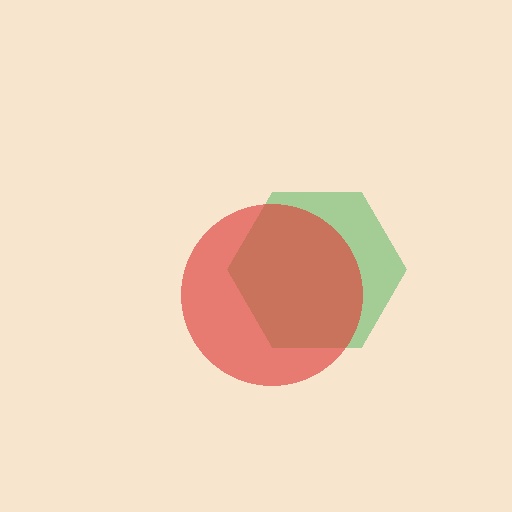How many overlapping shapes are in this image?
There are 2 overlapping shapes in the image.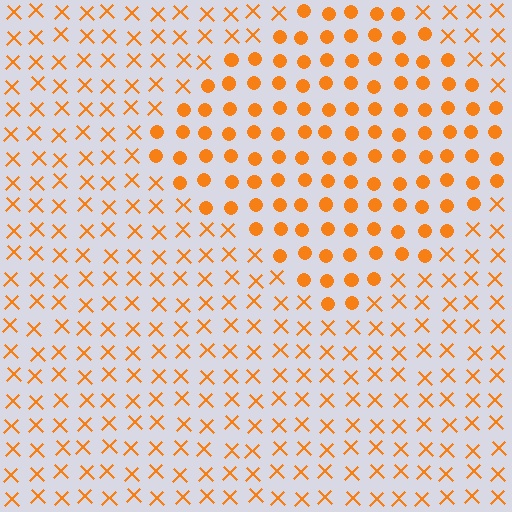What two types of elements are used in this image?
The image uses circles inside the diamond region and X marks outside it.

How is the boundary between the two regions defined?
The boundary is defined by a change in element shape: circles inside vs. X marks outside. All elements share the same color and spacing.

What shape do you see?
I see a diamond.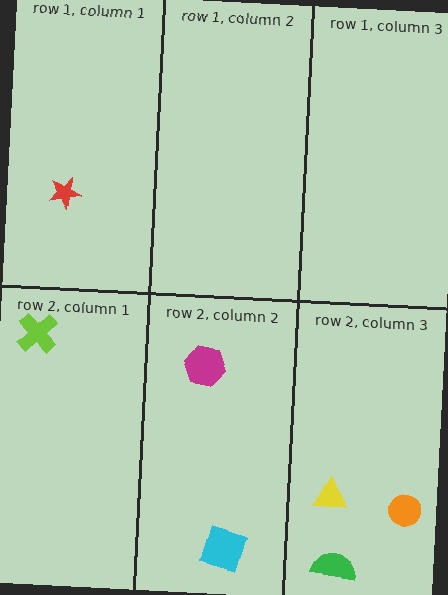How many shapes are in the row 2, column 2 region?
2.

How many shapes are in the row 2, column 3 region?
3.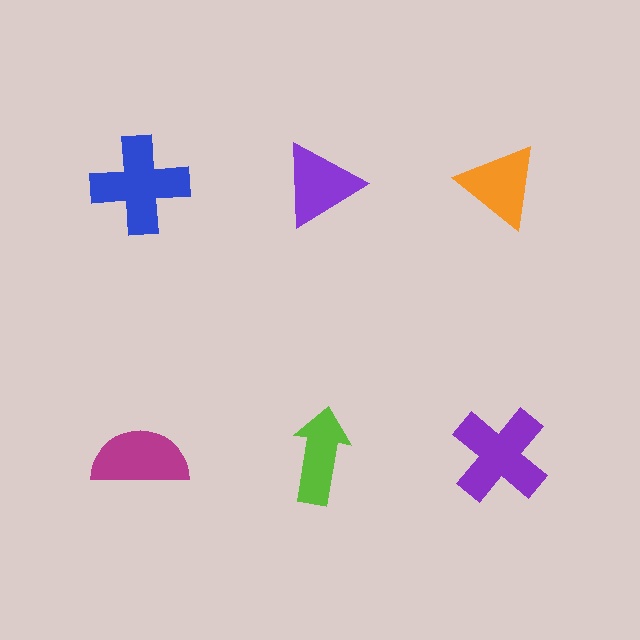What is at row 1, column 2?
A purple triangle.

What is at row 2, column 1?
A magenta semicircle.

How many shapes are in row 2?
3 shapes.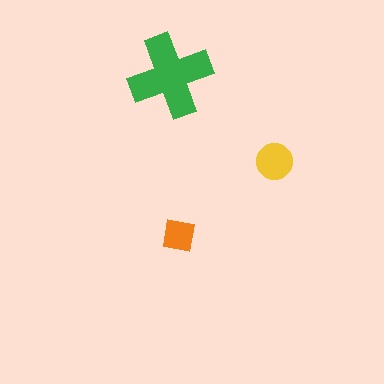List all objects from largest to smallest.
The green cross, the yellow circle, the orange square.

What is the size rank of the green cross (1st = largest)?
1st.